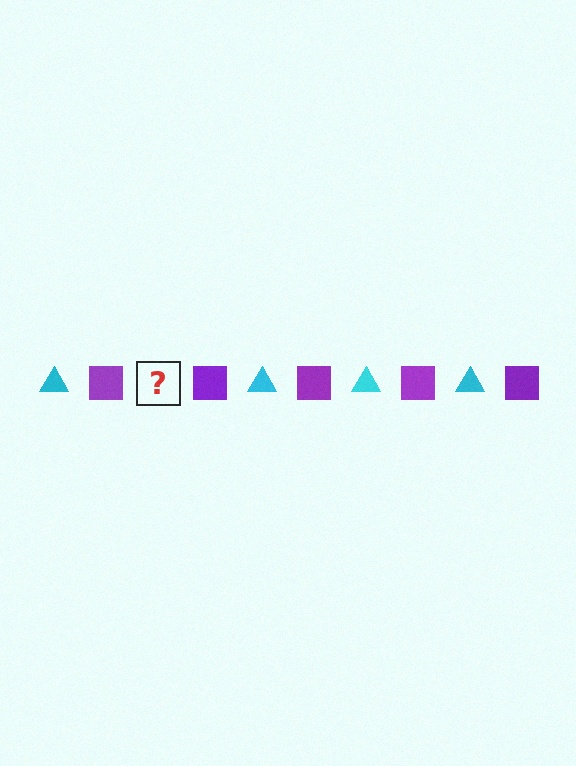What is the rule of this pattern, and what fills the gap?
The rule is that the pattern alternates between cyan triangle and purple square. The gap should be filled with a cyan triangle.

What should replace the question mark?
The question mark should be replaced with a cyan triangle.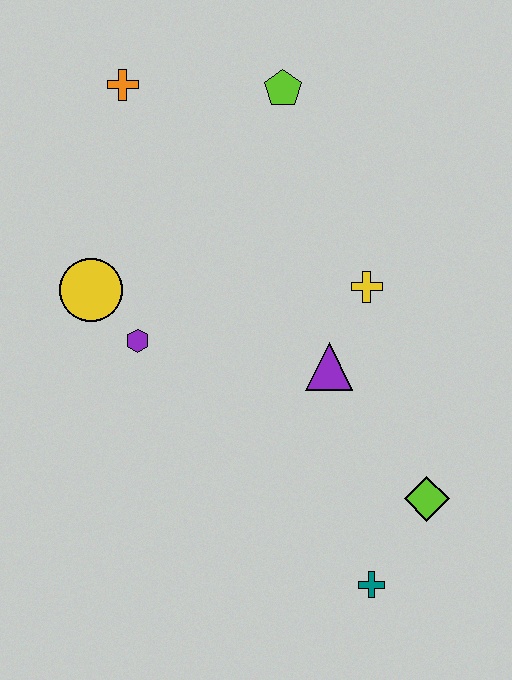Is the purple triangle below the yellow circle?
Yes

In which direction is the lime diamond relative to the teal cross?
The lime diamond is above the teal cross.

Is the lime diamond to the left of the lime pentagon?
No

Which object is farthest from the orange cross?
The teal cross is farthest from the orange cross.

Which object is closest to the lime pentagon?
The orange cross is closest to the lime pentagon.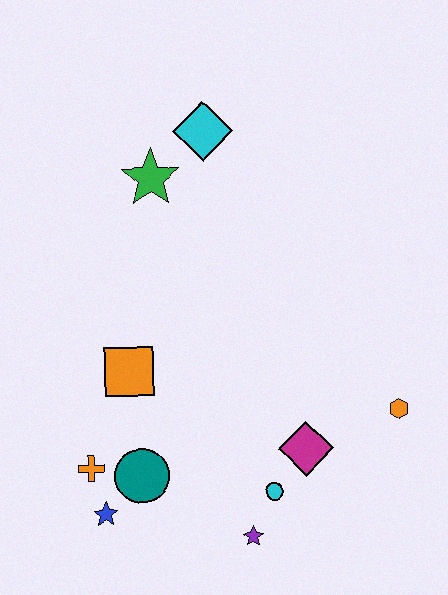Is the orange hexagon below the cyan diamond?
Yes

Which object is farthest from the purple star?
The cyan diamond is farthest from the purple star.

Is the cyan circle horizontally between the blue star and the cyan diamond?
No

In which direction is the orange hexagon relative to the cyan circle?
The orange hexagon is to the right of the cyan circle.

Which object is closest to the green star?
The cyan diamond is closest to the green star.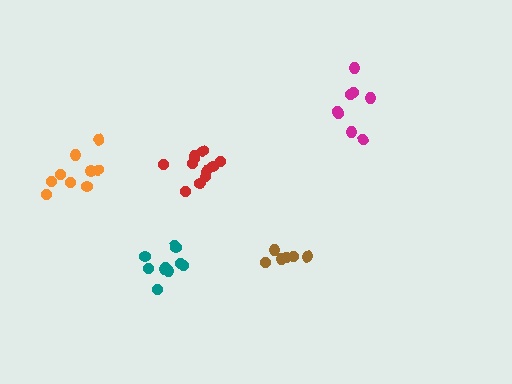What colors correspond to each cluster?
The clusters are colored: brown, teal, magenta, orange, red.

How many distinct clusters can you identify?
There are 5 distinct clusters.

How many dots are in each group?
Group 1: 6 dots, Group 2: 11 dots, Group 3: 8 dots, Group 4: 9 dots, Group 5: 11 dots (45 total).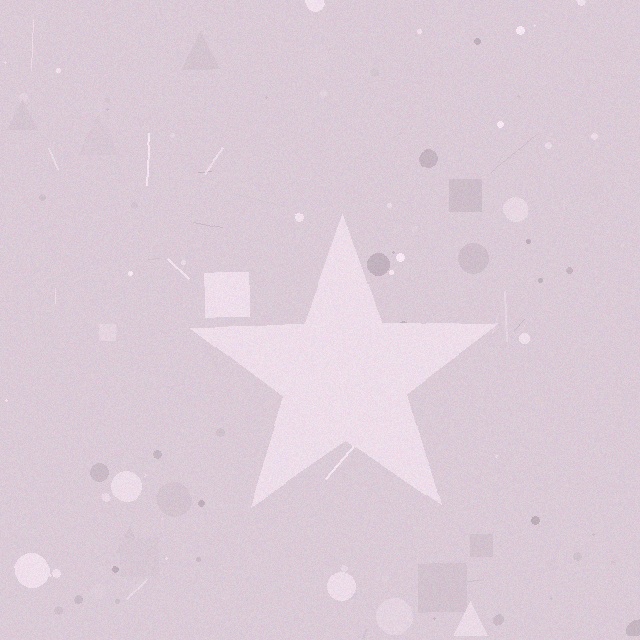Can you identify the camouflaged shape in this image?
The camouflaged shape is a star.